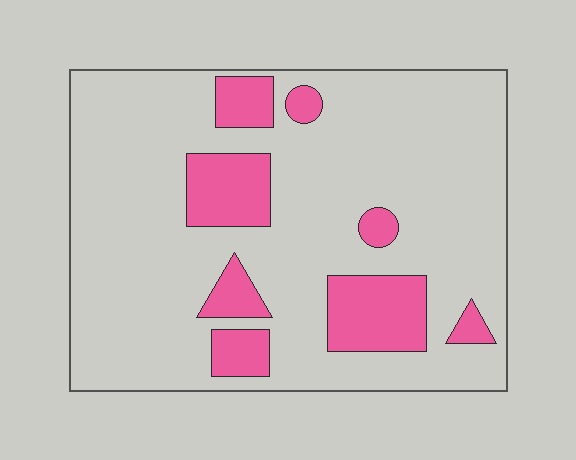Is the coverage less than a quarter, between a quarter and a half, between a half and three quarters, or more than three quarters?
Less than a quarter.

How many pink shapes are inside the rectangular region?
8.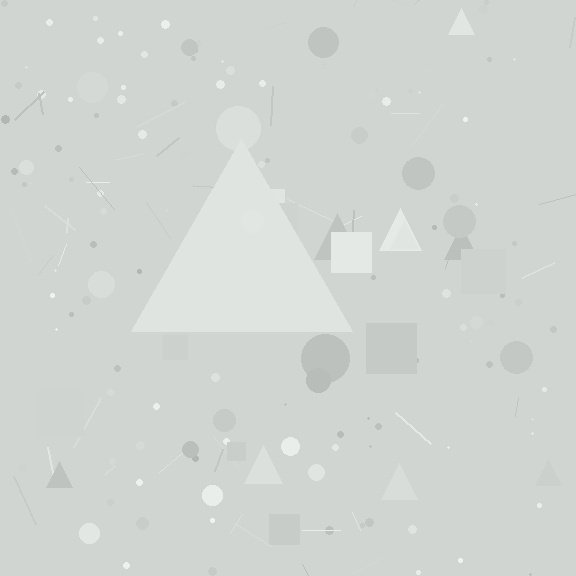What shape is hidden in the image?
A triangle is hidden in the image.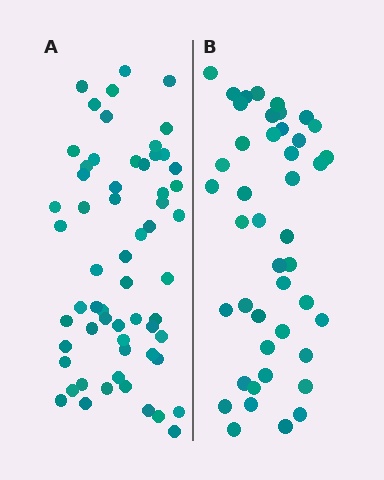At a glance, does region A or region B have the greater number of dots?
Region A (the left region) has more dots.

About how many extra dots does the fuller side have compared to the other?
Region A has approximately 15 more dots than region B.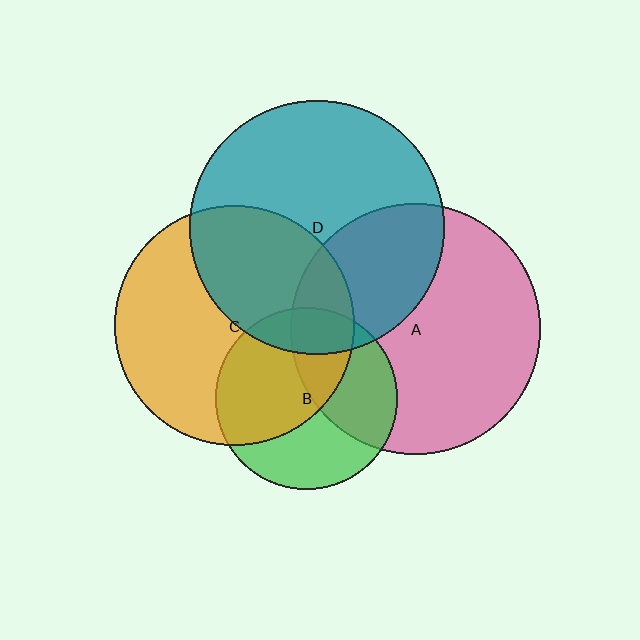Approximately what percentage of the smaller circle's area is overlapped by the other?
Approximately 35%.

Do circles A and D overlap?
Yes.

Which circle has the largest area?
Circle D (teal).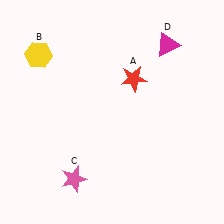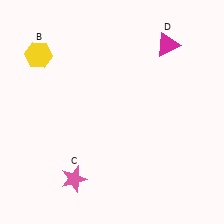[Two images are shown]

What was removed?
The red star (A) was removed in Image 2.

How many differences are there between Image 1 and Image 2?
There is 1 difference between the two images.